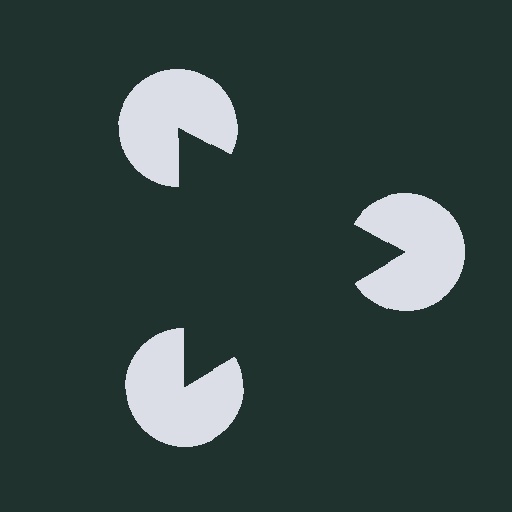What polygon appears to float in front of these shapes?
An illusory triangle — its edges are inferred from the aligned wedge cuts in the pac-man discs, not physically drawn.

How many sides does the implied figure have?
3 sides.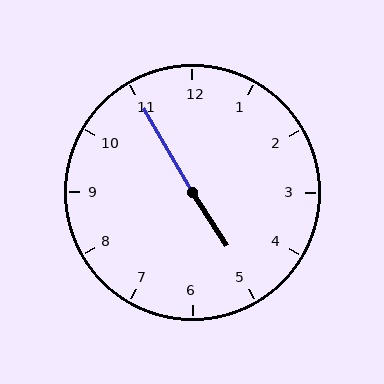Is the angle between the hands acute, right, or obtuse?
It is obtuse.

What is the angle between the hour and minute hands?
Approximately 178 degrees.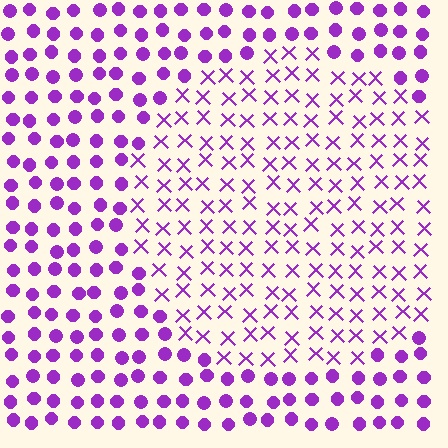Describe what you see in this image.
The image is filled with small purple elements arranged in a uniform grid. A circle-shaped region contains X marks, while the surrounding area contains circles. The boundary is defined purely by the change in element shape.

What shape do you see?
I see a circle.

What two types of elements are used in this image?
The image uses X marks inside the circle region and circles outside it.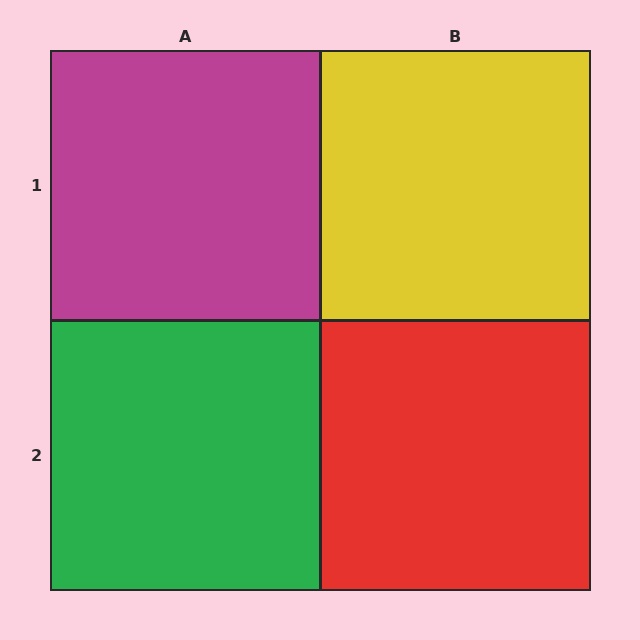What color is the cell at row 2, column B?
Red.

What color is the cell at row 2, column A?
Green.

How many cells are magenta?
1 cell is magenta.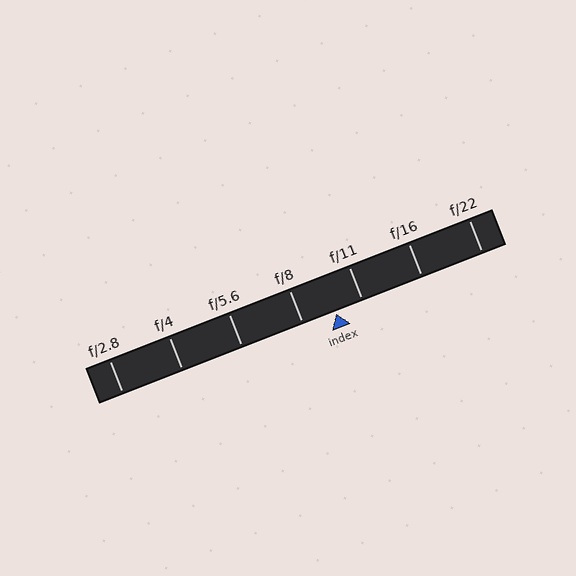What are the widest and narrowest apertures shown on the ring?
The widest aperture shown is f/2.8 and the narrowest is f/22.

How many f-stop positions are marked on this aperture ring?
There are 7 f-stop positions marked.